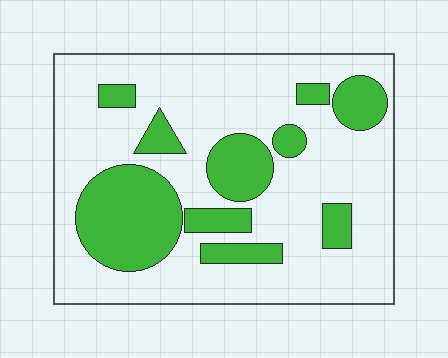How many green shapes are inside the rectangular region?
10.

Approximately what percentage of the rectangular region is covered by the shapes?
Approximately 30%.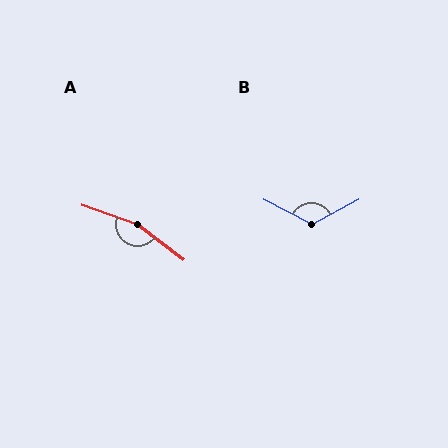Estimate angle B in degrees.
Approximately 125 degrees.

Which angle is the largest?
A, at approximately 162 degrees.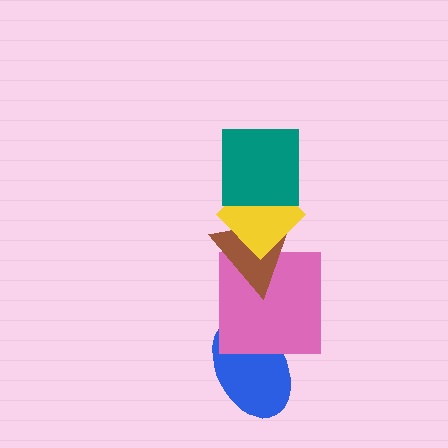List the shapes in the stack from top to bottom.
From top to bottom: the teal square, the yellow diamond, the brown triangle, the pink square, the blue ellipse.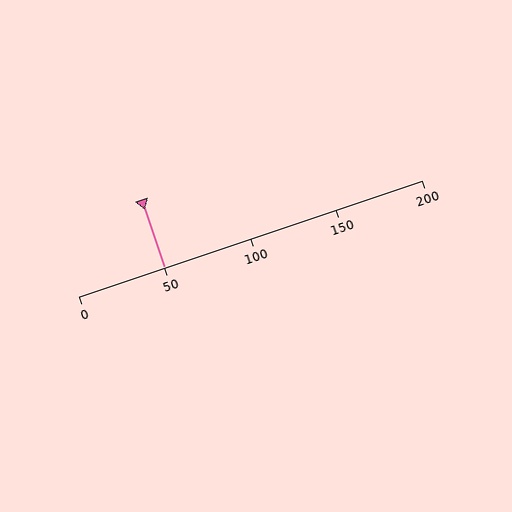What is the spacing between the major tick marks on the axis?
The major ticks are spaced 50 apart.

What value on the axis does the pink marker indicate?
The marker indicates approximately 50.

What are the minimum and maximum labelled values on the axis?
The axis runs from 0 to 200.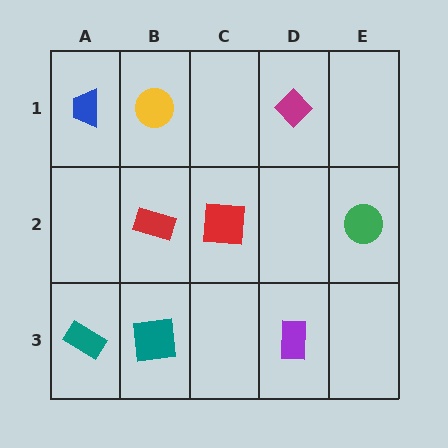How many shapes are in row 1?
3 shapes.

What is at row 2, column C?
A red square.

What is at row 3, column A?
A teal rectangle.